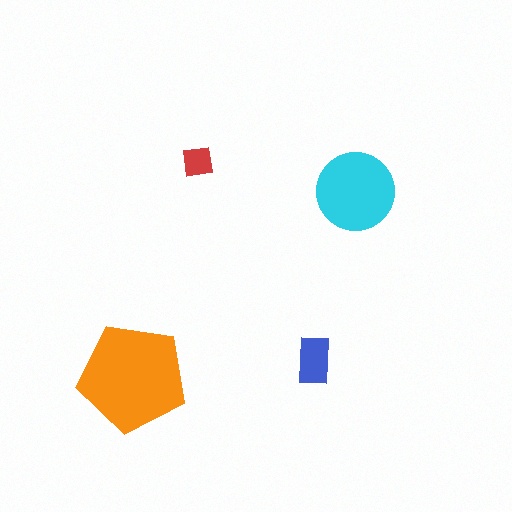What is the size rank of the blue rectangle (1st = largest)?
3rd.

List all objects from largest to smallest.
The orange pentagon, the cyan circle, the blue rectangle, the red square.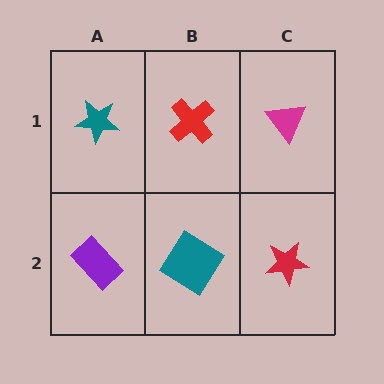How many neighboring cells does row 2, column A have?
2.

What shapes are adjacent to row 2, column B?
A red cross (row 1, column B), a purple rectangle (row 2, column A), a red star (row 2, column C).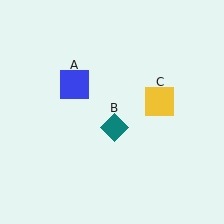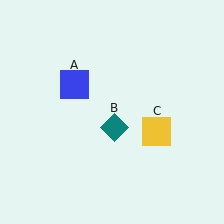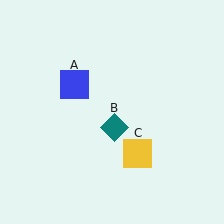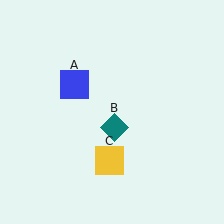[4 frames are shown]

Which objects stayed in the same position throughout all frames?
Blue square (object A) and teal diamond (object B) remained stationary.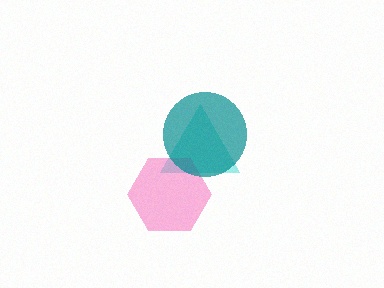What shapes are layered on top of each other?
The layered shapes are: a cyan triangle, a pink hexagon, a teal circle.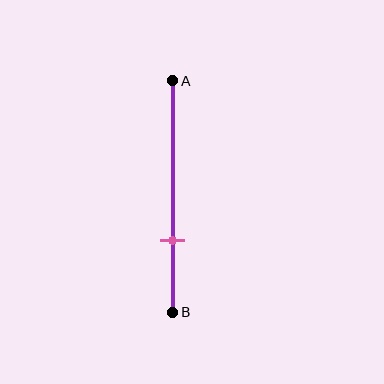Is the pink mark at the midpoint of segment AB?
No, the mark is at about 70% from A, not at the 50% midpoint.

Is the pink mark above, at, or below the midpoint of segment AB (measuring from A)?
The pink mark is below the midpoint of segment AB.